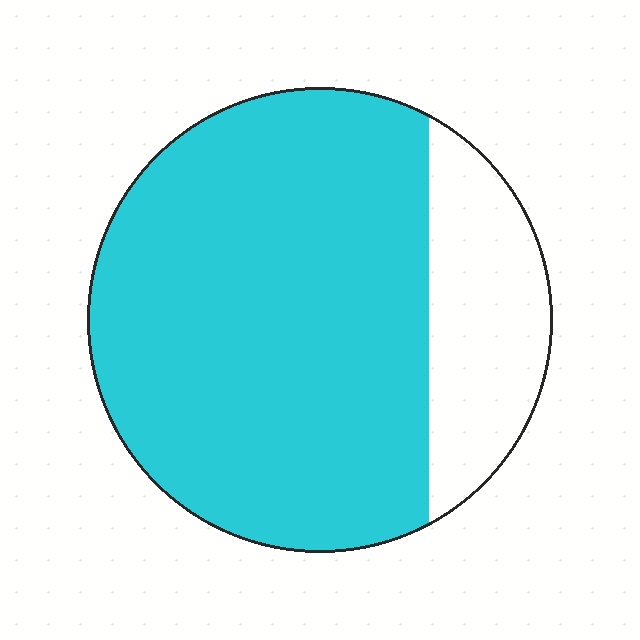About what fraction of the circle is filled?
About four fifths (4/5).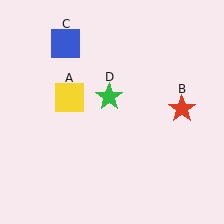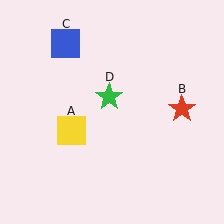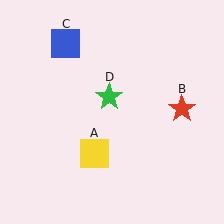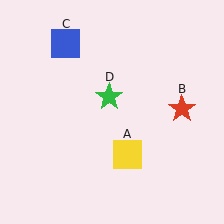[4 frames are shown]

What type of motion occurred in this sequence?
The yellow square (object A) rotated counterclockwise around the center of the scene.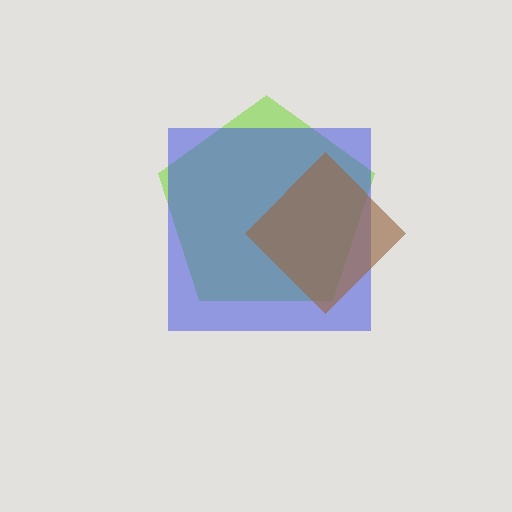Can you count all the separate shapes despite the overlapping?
Yes, there are 3 separate shapes.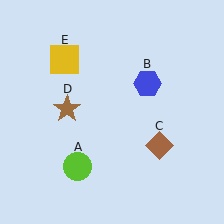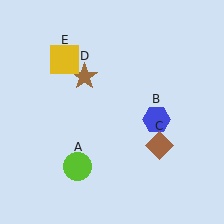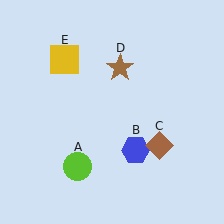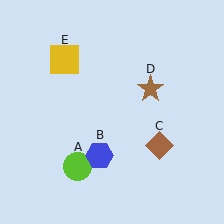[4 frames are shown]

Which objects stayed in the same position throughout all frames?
Lime circle (object A) and brown diamond (object C) and yellow square (object E) remained stationary.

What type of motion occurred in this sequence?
The blue hexagon (object B), brown star (object D) rotated clockwise around the center of the scene.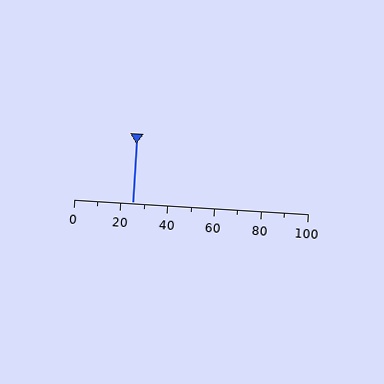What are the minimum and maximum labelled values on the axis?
The axis runs from 0 to 100.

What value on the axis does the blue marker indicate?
The marker indicates approximately 25.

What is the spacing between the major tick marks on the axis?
The major ticks are spaced 20 apart.